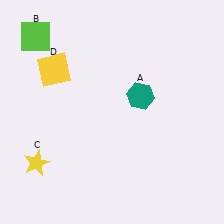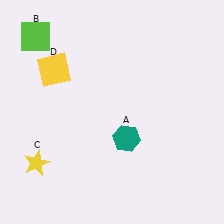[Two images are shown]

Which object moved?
The teal hexagon (A) moved down.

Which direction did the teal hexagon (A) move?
The teal hexagon (A) moved down.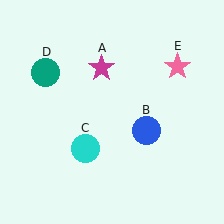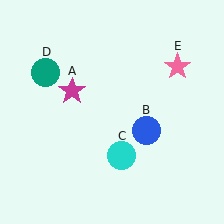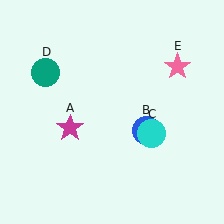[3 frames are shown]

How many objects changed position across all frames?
2 objects changed position: magenta star (object A), cyan circle (object C).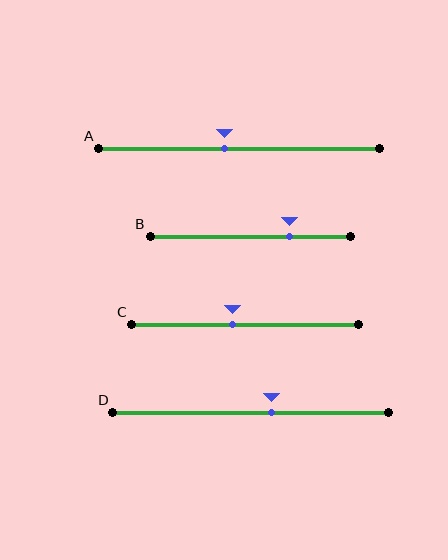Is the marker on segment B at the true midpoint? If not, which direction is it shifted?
No, the marker on segment B is shifted to the right by about 19% of the segment length.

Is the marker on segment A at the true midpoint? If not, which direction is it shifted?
No, the marker on segment A is shifted to the left by about 5% of the segment length.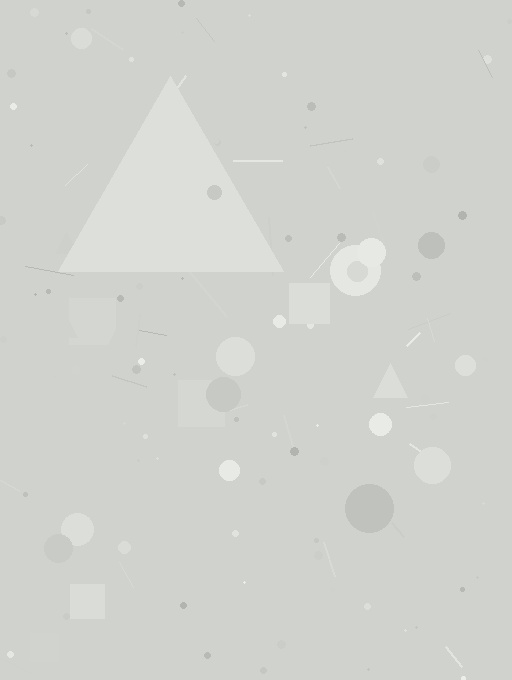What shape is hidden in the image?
A triangle is hidden in the image.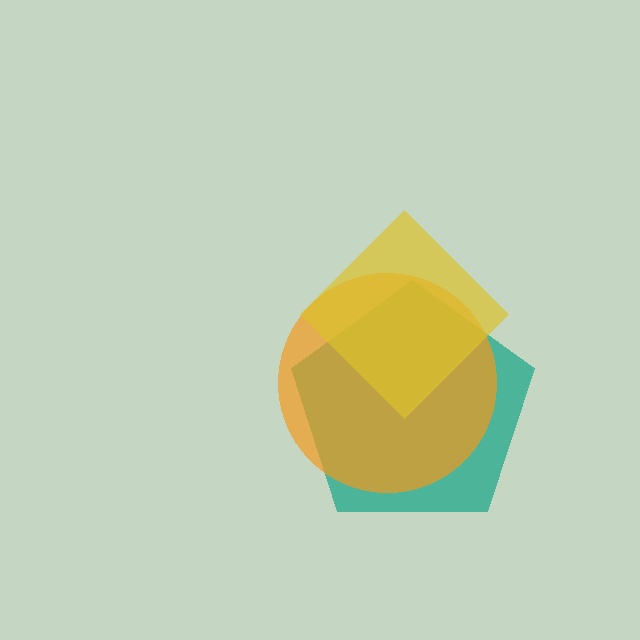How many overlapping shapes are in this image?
There are 3 overlapping shapes in the image.